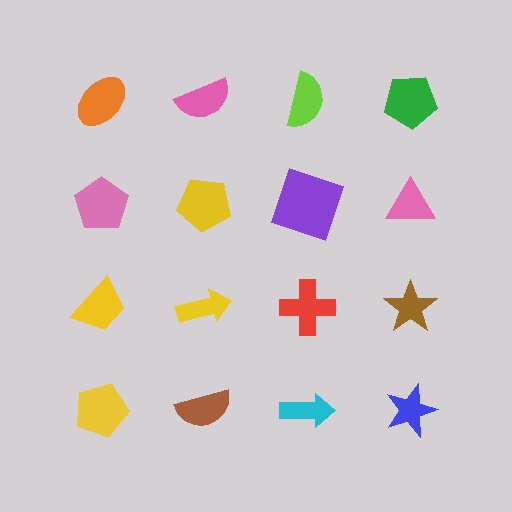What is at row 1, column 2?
A pink semicircle.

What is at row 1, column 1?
An orange ellipse.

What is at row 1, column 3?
A lime semicircle.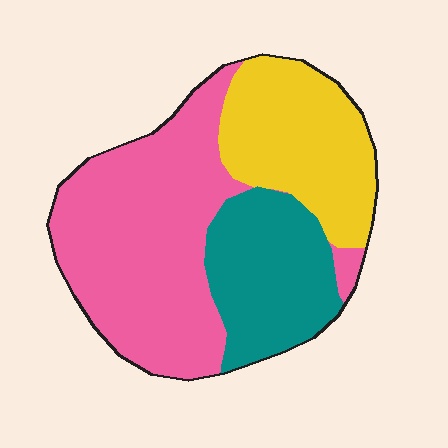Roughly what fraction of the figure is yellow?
Yellow covers 27% of the figure.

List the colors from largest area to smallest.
From largest to smallest: pink, yellow, teal.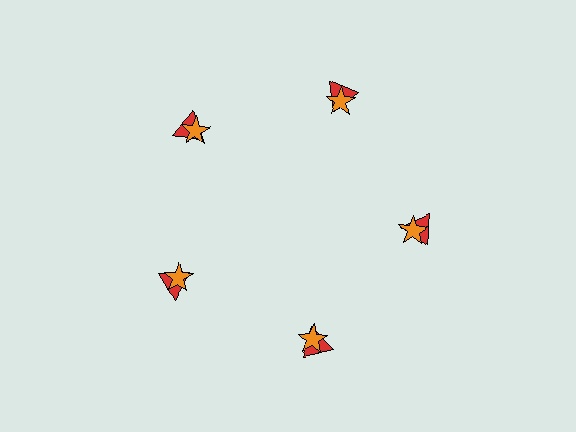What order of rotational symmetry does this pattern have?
This pattern has 5-fold rotational symmetry.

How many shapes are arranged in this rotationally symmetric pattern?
There are 10 shapes, arranged in 5 groups of 2.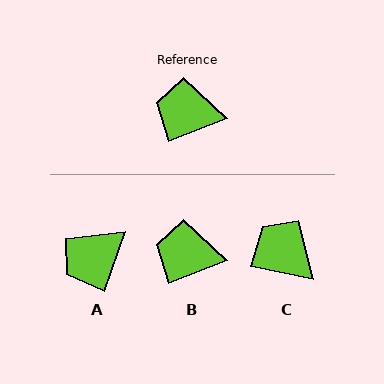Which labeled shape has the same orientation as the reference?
B.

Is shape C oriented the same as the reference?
No, it is off by about 33 degrees.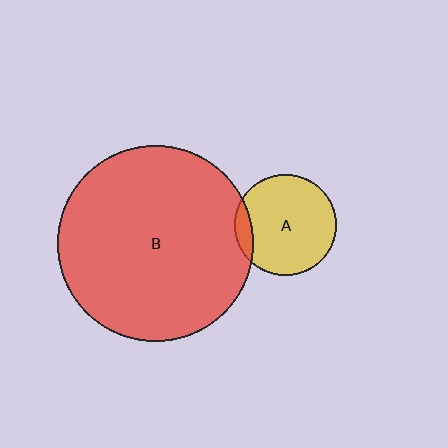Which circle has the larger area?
Circle B (red).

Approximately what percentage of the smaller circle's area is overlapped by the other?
Approximately 10%.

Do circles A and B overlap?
Yes.